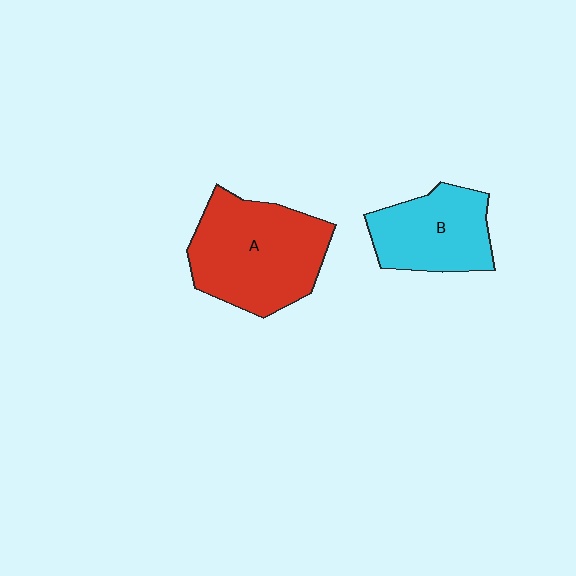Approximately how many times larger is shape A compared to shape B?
Approximately 1.5 times.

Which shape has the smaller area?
Shape B (cyan).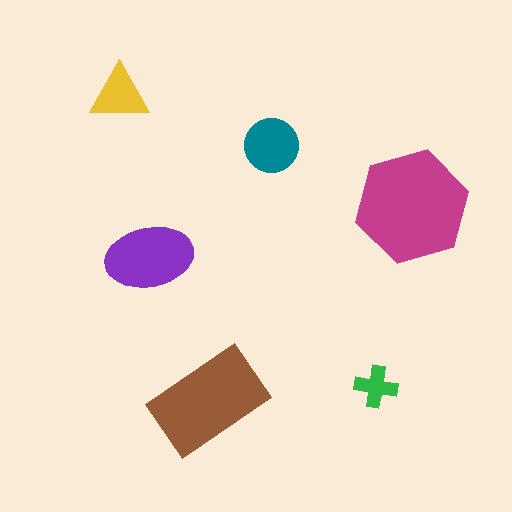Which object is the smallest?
The green cross.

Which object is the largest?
The magenta hexagon.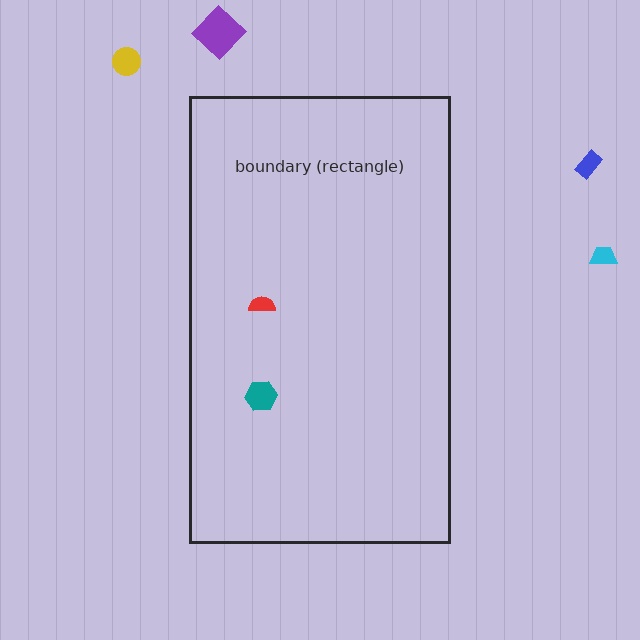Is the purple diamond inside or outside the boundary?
Outside.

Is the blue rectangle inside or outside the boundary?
Outside.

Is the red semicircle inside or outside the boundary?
Inside.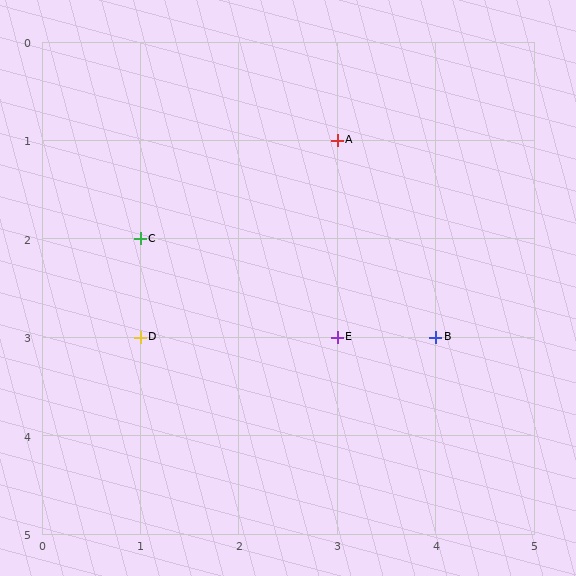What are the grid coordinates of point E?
Point E is at grid coordinates (3, 3).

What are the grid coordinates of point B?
Point B is at grid coordinates (4, 3).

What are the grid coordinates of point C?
Point C is at grid coordinates (1, 2).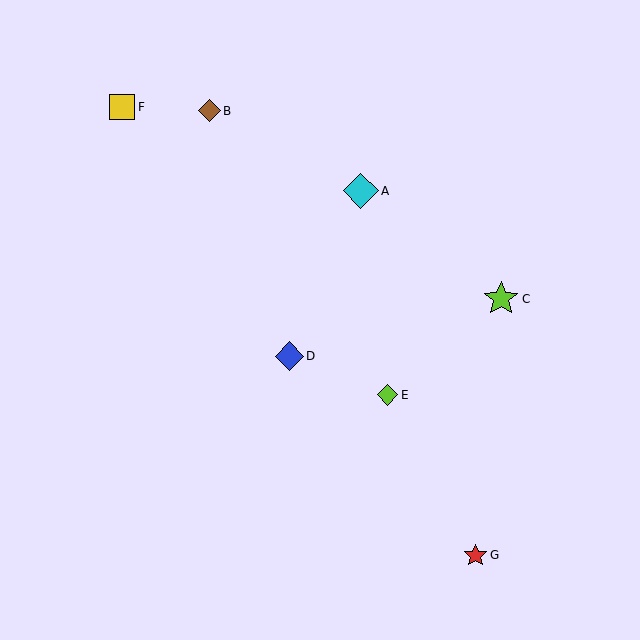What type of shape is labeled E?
Shape E is a lime diamond.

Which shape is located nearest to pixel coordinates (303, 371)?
The blue diamond (labeled D) at (289, 356) is nearest to that location.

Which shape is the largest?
The cyan diamond (labeled A) is the largest.